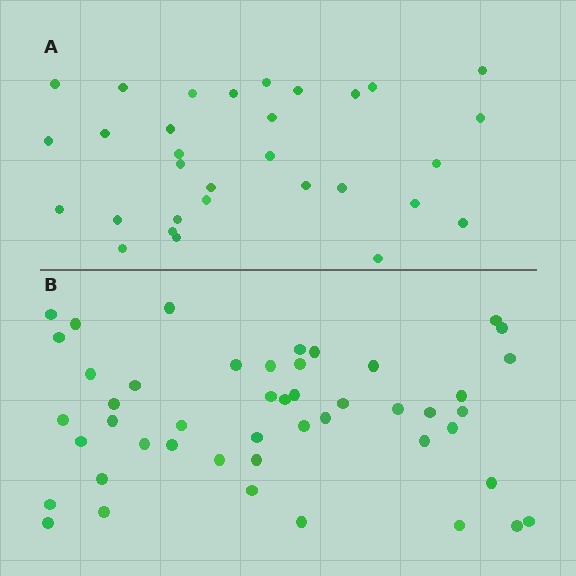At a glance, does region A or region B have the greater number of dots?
Region B (the bottom region) has more dots.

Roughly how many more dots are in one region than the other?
Region B has approximately 15 more dots than region A.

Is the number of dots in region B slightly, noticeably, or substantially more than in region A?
Region B has substantially more. The ratio is roughly 1.5 to 1.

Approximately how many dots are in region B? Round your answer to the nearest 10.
About 50 dots. (The exact count is 47, which rounds to 50.)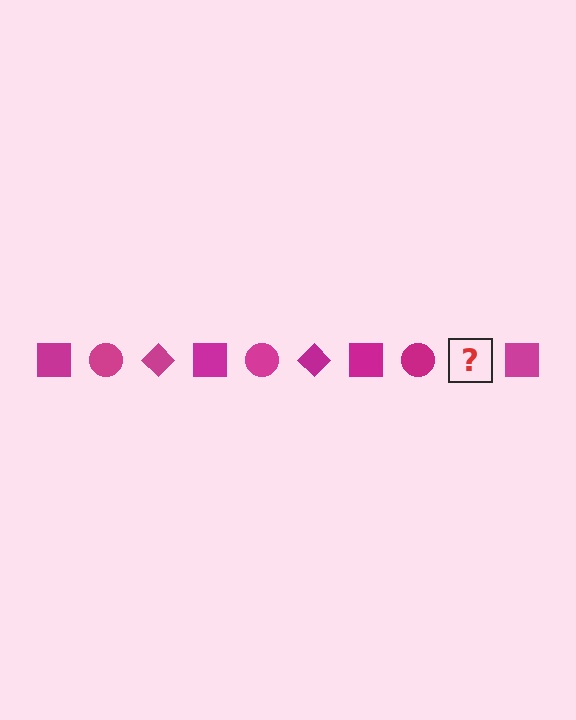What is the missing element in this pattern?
The missing element is a magenta diamond.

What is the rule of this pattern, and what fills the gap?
The rule is that the pattern cycles through square, circle, diamond shapes in magenta. The gap should be filled with a magenta diamond.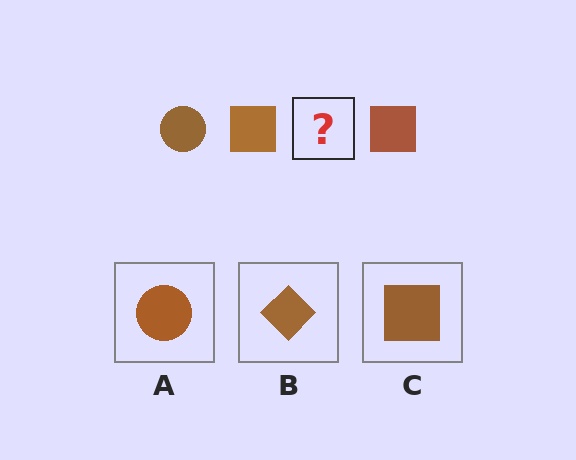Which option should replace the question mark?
Option A.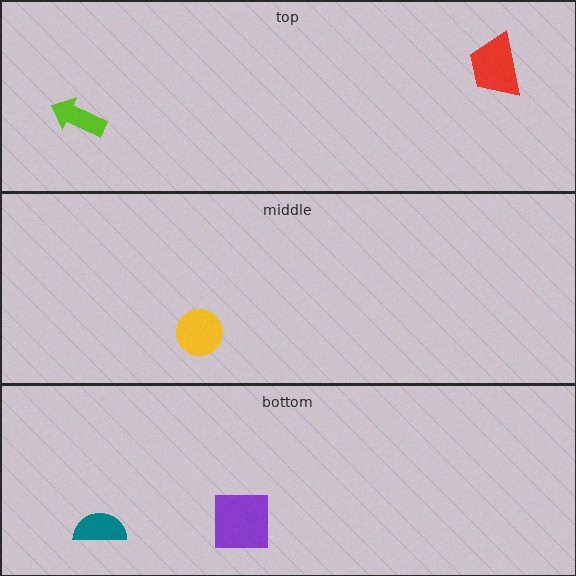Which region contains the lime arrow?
The top region.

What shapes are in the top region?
The lime arrow, the red trapezoid.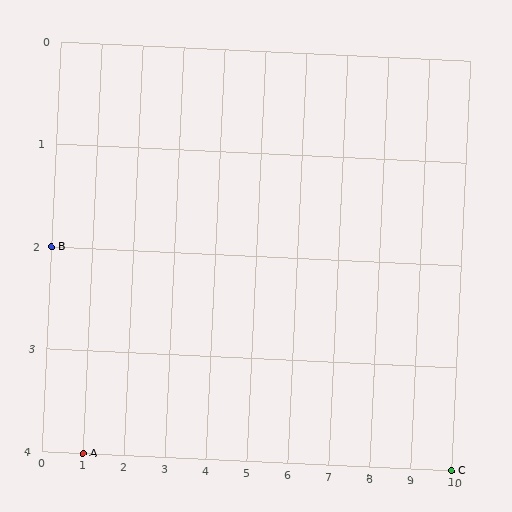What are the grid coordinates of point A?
Point A is at grid coordinates (1, 4).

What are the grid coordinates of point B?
Point B is at grid coordinates (0, 2).